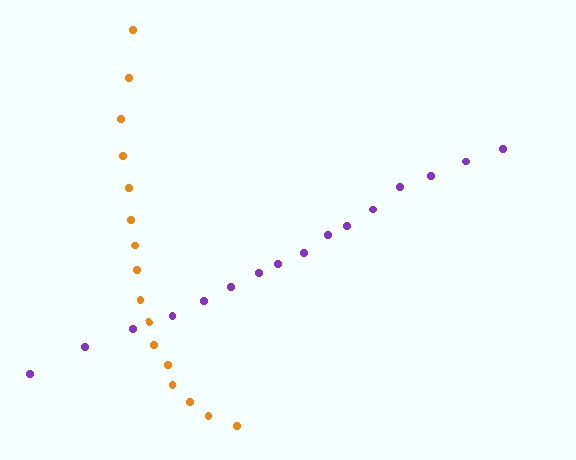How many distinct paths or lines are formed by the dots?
There are 2 distinct paths.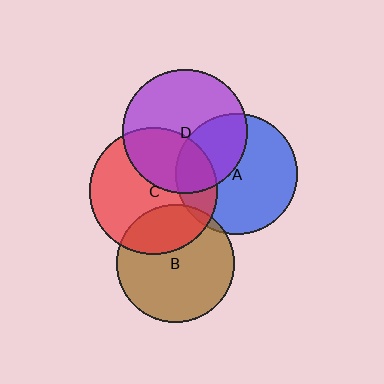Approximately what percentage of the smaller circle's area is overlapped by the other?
Approximately 20%.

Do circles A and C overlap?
Yes.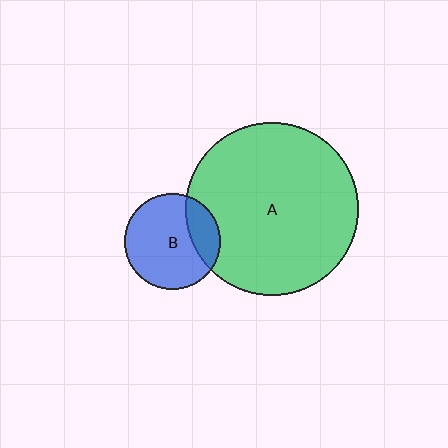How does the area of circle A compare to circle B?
Approximately 3.3 times.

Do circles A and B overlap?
Yes.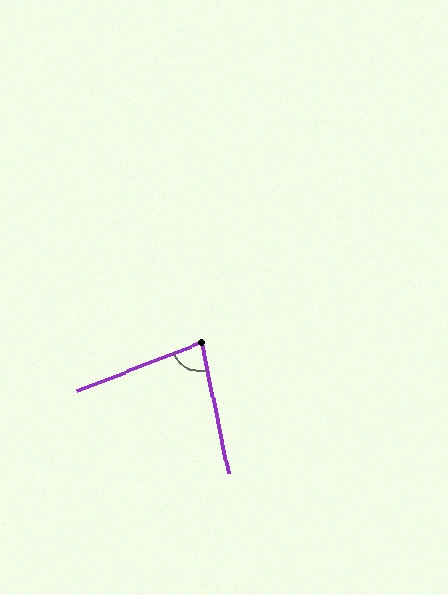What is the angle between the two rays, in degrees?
Approximately 80 degrees.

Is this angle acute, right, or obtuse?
It is acute.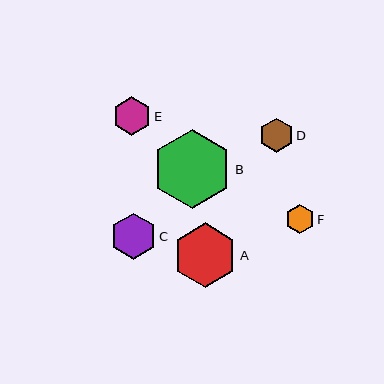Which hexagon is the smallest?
Hexagon F is the smallest with a size of approximately 28 pixels.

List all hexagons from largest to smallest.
From largest to smallest: B, A, C, E, D, F.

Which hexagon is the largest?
Hexagon B is the largest with a size of approximately 79 pixels.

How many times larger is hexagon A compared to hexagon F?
Hexagon A is approximately 2.3 times the size of hexagon F.